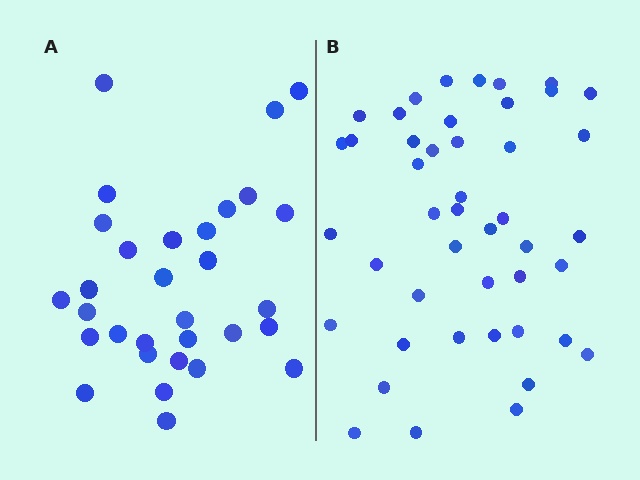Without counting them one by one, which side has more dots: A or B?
Region B (the right region) has more dots.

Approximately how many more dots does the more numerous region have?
Region B has approximately 15 more dots than region A.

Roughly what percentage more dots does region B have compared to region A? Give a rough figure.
About 45% more.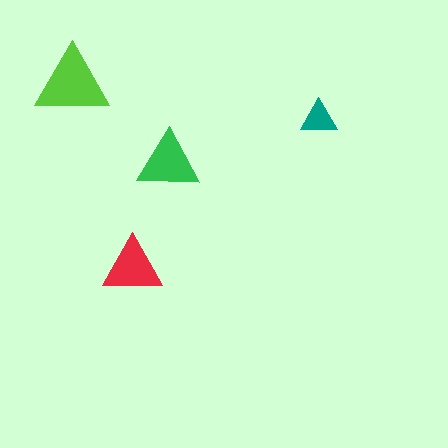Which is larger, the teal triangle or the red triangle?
The red one.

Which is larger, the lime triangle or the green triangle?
The lime one.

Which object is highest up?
The lime triangle is topmost.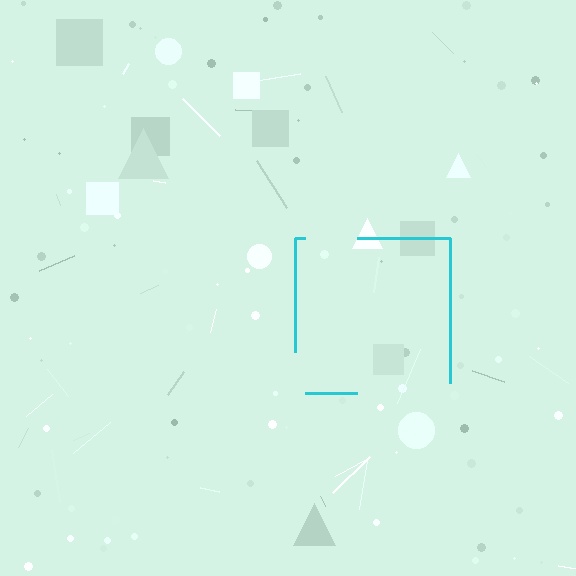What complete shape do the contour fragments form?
The contour fragments form a square.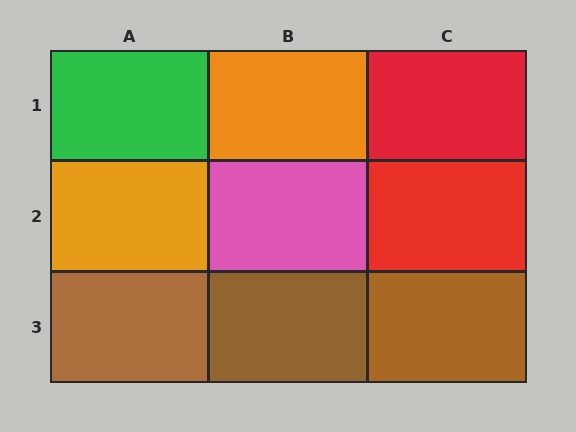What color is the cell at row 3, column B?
Brown.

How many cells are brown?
3 cells are brown.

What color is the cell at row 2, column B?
Pink.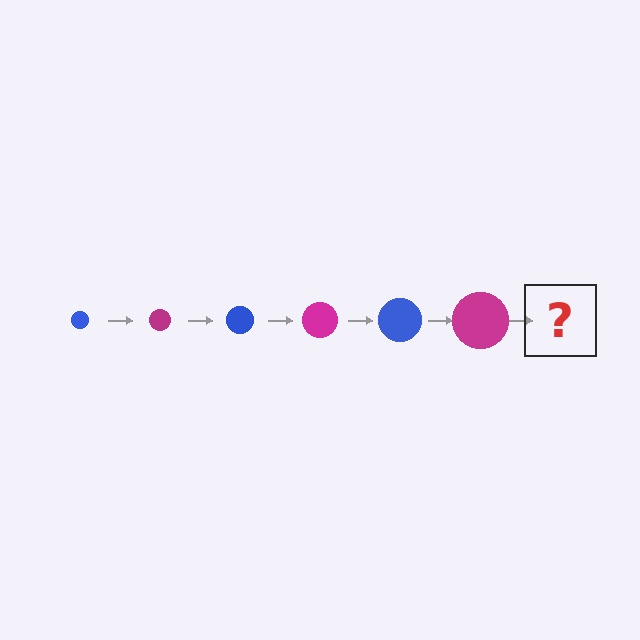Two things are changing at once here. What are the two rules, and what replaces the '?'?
The two rules are that the circle grows larger each step and the color cycles through blue and magenta. The '?' should be a blue circle, larger than the previous one.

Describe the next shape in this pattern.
It should be a blue circle, larger than the previous one.